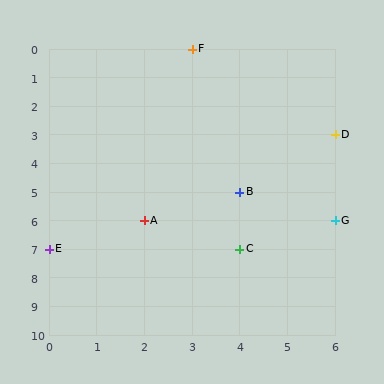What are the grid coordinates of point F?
Point F is at grid coordinates (3, 0).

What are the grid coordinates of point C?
Point C is at grid coordinates (4, 7).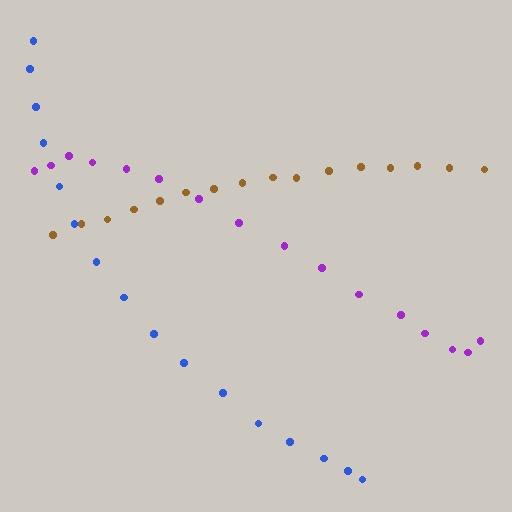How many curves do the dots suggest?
There are 3 distinct paths.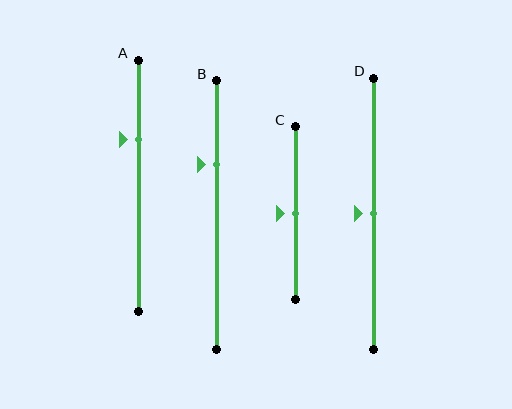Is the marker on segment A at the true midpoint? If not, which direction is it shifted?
No, the marker on segment A is shifted upward by about 18% of the segment length.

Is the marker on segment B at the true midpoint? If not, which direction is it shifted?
No, the marker on segment B is shifted upward by about 19% of the segment length.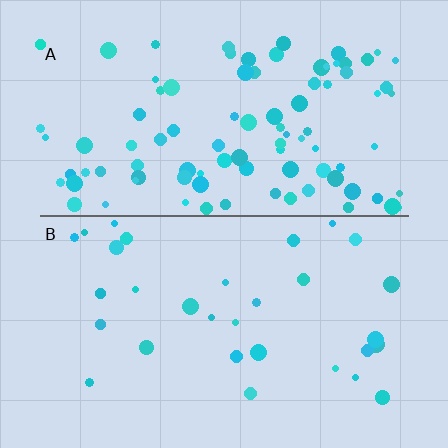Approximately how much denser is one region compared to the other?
Approximately 3.0× — region A over region B.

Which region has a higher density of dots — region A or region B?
A (the top).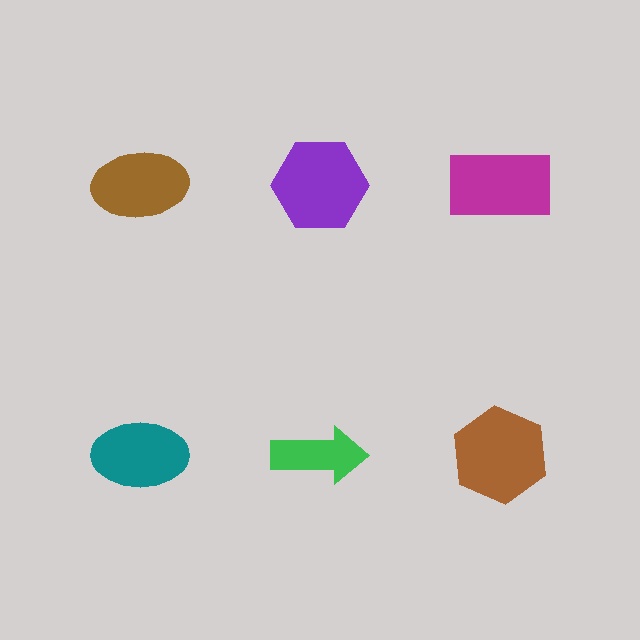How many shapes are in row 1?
3 shapes.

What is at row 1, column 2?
A purple hexagon.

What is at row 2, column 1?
A teal ellipse.